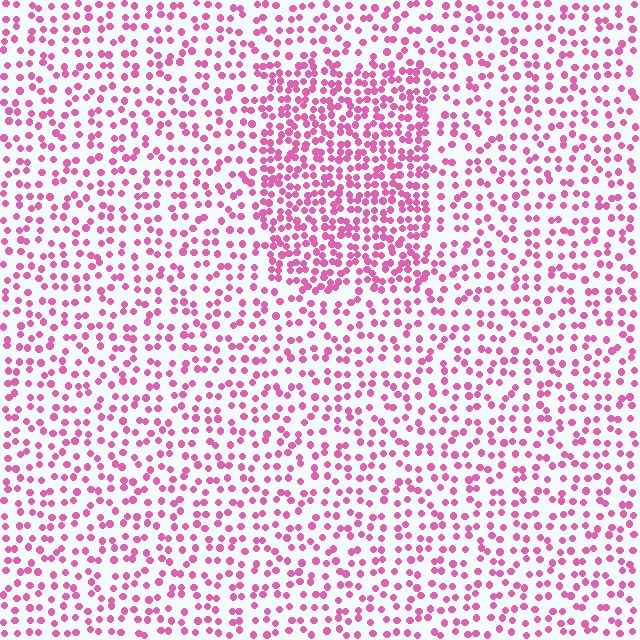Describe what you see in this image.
The image contains small pink elements arranged at two different densities. A rectangle-shaped region is visible where the elements are more densely packed than the surrounding area.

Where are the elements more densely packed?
The elements are more densely packed inside the rectangle boundary.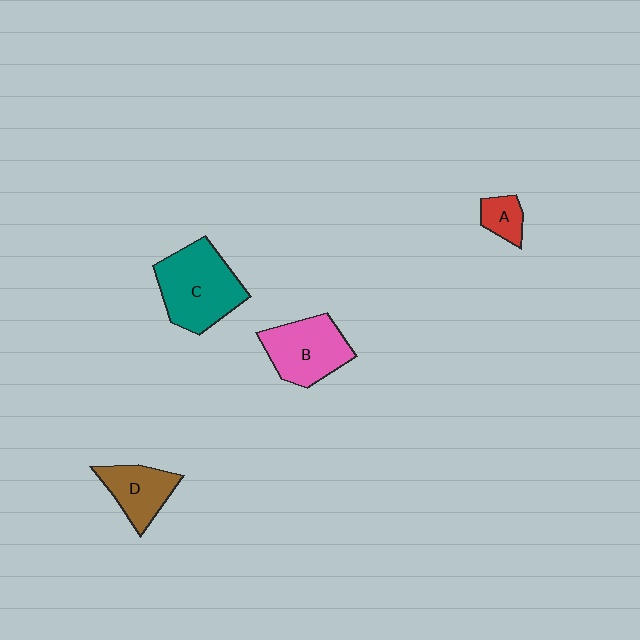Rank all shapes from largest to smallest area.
From largest to smallest: C (teal), B (pink), D (brown), A (red).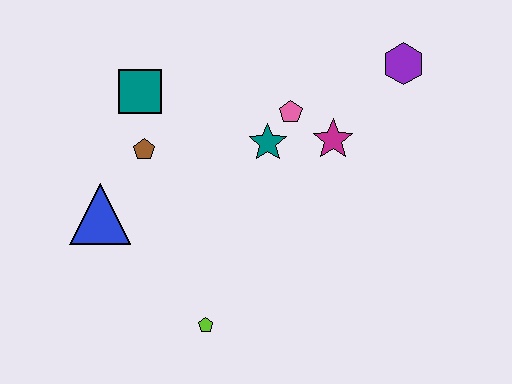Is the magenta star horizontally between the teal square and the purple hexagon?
Yes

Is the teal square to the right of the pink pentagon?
No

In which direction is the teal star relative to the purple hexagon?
The teal star is to the left of the purple hexagon.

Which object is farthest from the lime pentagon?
The purple hexagon is farthest from the lime pentagon.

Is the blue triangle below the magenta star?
Yes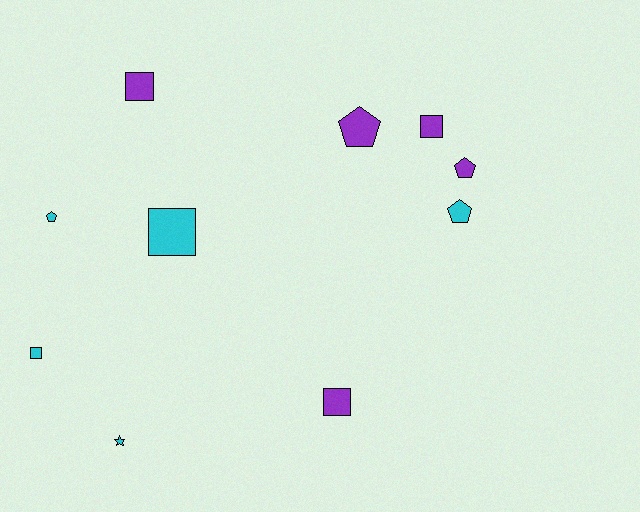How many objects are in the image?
There are 10 objects.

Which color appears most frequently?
Purple, with 5 objects.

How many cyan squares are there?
There are 2 cyan squares.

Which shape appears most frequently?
Square, with 5 objects.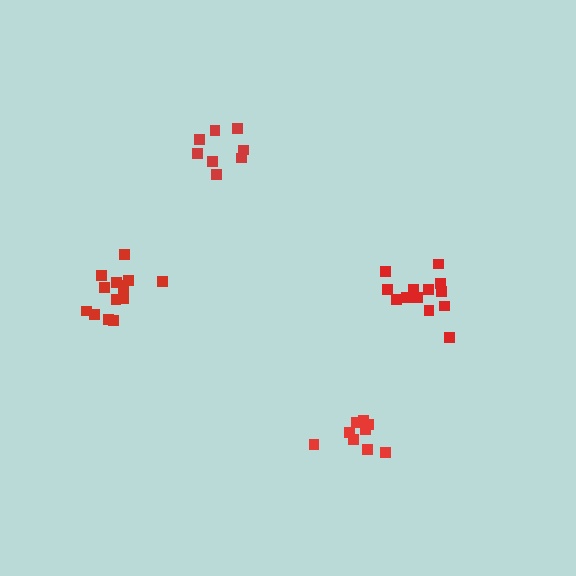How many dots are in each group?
Group 1: 13 dots, Group 2: 8 dots, Group 3: 9 dots, Group 4: 14 dots (44 total).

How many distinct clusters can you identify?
There are 4 distinct clusters.